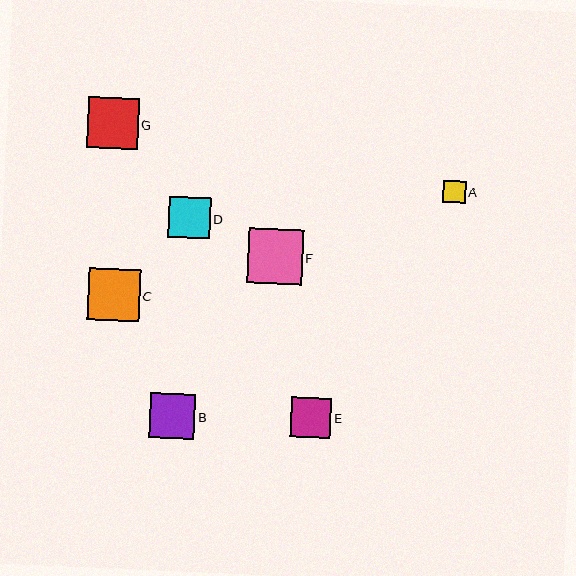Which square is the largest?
Square F is the largest with a size of approximately 55 pixels.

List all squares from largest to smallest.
From largest to smallest: F, C, G, B, D, E, A.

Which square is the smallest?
Square A is the smallest with a size of approximately 22 pixels.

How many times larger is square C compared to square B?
Square C is approximately 1.1 times the size of square B.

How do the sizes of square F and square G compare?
Square F and square G are approximately the same size.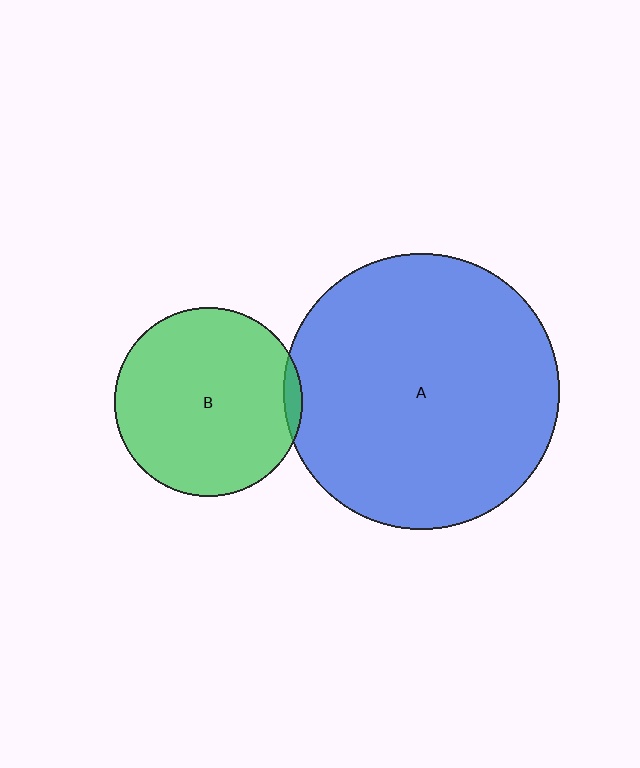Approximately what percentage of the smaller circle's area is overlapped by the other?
Approximately 5%.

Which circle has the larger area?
Circle A (blue).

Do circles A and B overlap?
Yes.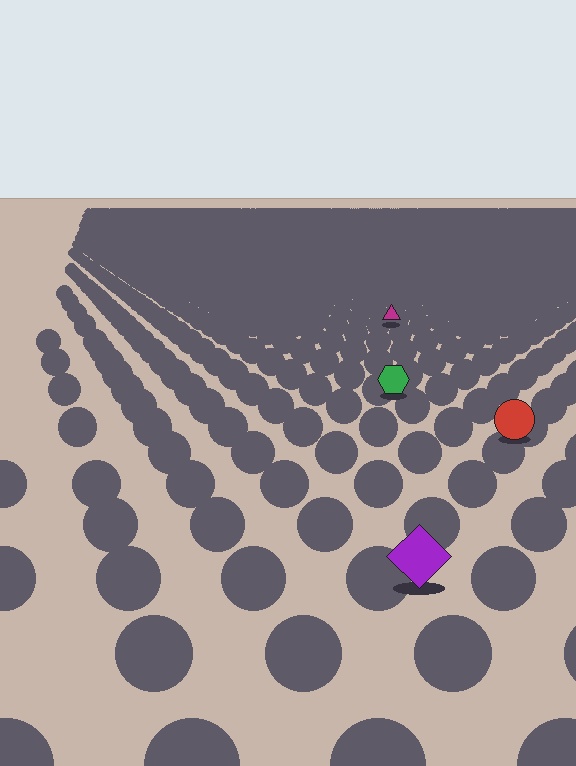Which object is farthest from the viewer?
The magenta triangle is farthest from the viewer. It appears smaller and the ground texture around it is denser.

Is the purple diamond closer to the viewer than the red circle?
Yes. The purple diamond is closer — you can tell from the texture gradient: the ground texture is coarser near it.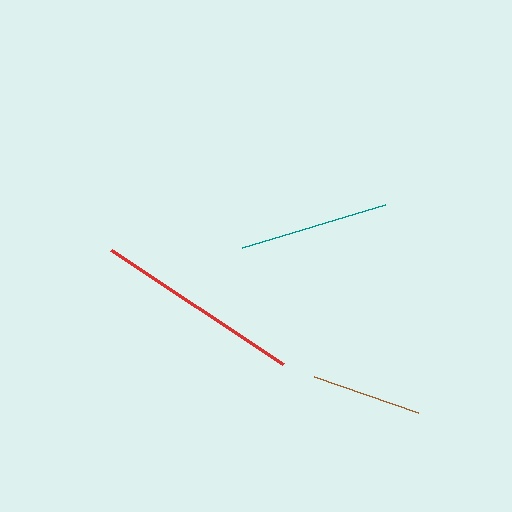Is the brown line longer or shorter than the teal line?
The teal line is longer than the brown line.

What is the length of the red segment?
The red segment is approximately 207 pixels long.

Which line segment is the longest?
The red line is the longest at approximately 207 pixels.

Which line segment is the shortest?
The brown line is the shortest at approximately 110 pixels.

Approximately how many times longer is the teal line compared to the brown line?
The teal line is approximately 1.4 times the length of the brown line.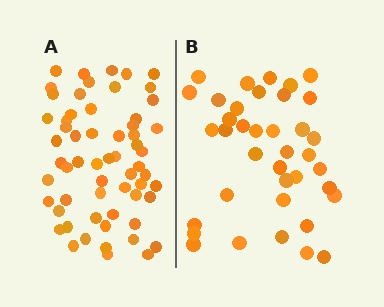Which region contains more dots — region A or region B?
Region A (the left region) has more dots.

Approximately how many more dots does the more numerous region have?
Region A has approximately 20 more dots than region B.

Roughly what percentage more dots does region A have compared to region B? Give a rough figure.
About 60% more.